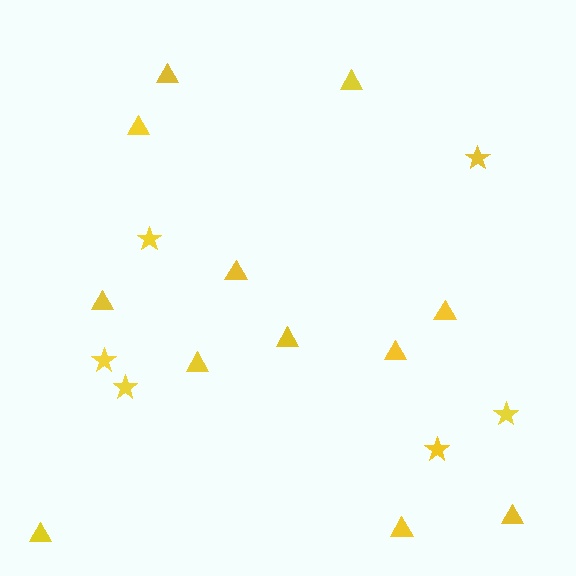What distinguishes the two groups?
There are 2 groups: one group of triangles (12) and one group of stars (6).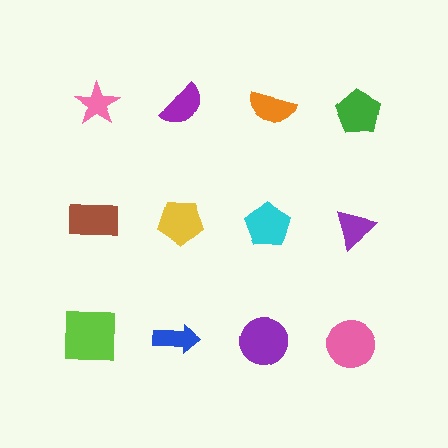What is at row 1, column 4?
A green pentagon.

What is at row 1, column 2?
A purple semicircle.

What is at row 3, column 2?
A blue arrow.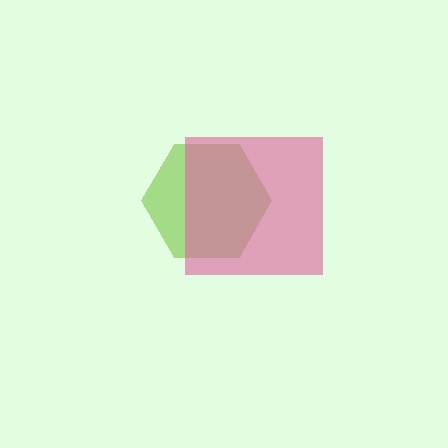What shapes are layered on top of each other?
The layered shapes are: a lime hexagon, a pink square.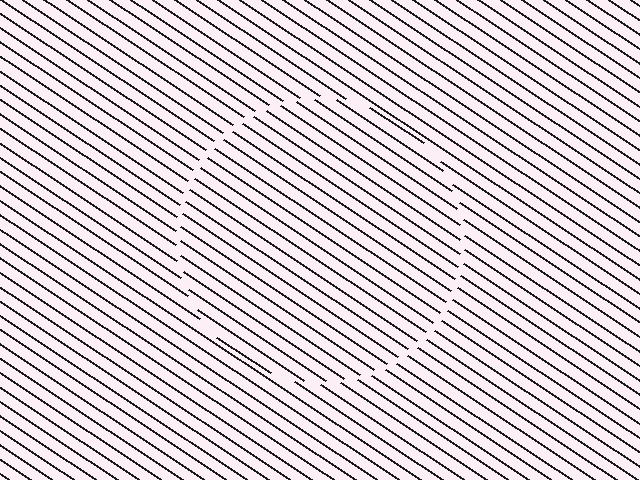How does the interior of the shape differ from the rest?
The interior of the shape contains the same grating, shifted by half a period — the contour is defined by the phase discontinuity where line-ends from the inner and outer gratings abut.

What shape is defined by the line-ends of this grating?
An illusory circle. The interior of the shape contains the same grating, shifted by half a period — the contour is defined by the phase discontinuity where line-ends from the inner and outer gratings abut.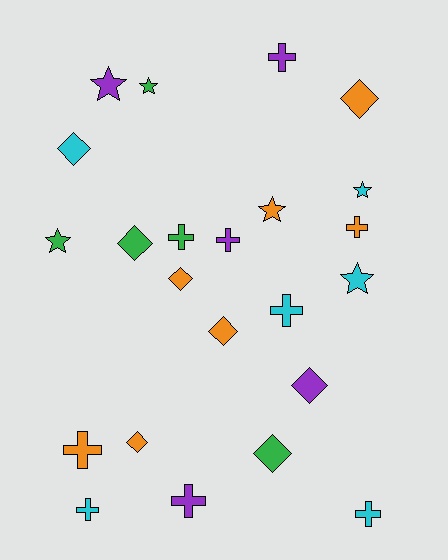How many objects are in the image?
There are 23 objects.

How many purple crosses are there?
There are 3 purple crosses.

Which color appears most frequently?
Orange, with 7 objects.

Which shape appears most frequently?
Cross, with 9 objects.